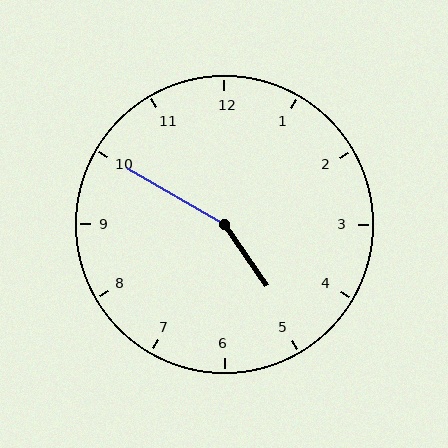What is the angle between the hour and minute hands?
Approximately 155 degrees.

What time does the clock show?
4:50.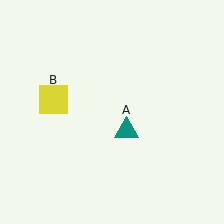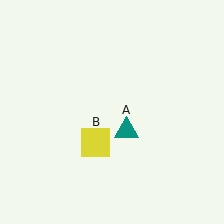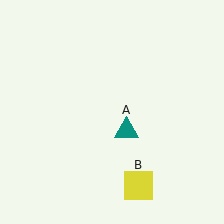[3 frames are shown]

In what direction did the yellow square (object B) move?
The yellow square (object B) moved down and to the right.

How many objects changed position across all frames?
1 object changed position: yellow square (object B).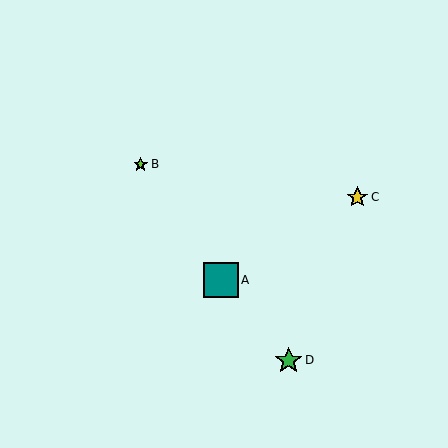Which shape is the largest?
The teal square (labeled A) is the largest.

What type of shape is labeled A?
Shape A is a teal square.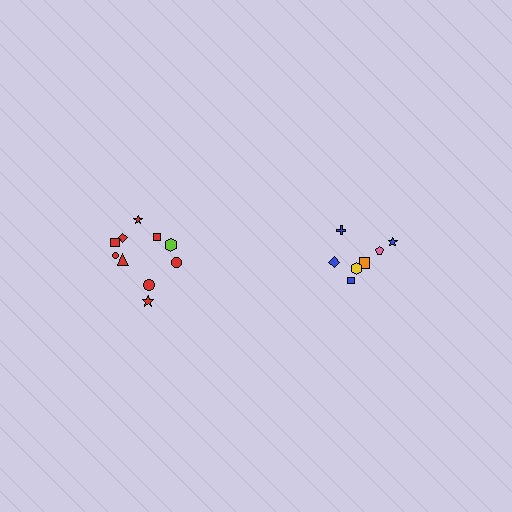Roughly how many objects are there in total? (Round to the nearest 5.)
Roughly 15 objects in total.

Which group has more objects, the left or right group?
The left group.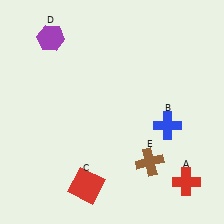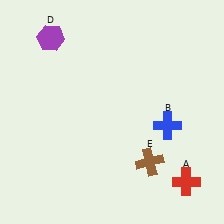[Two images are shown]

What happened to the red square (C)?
The red square (C) was removed in Image 2. It was in the bottom-left area of Image 1.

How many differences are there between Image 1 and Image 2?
There is 1 difference between the two images.